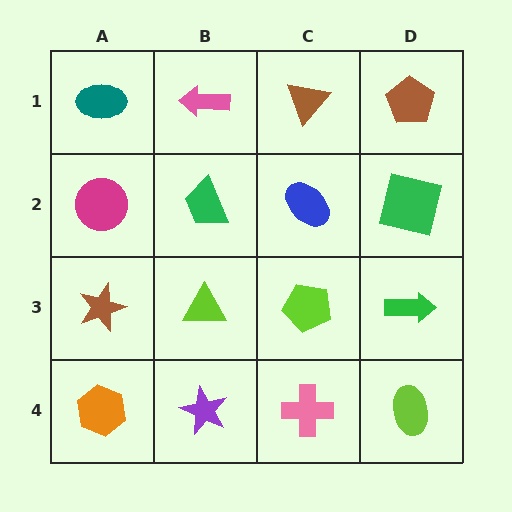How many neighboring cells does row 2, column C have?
4.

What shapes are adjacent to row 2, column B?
A pink arrow (row 1, column B), a lime triangle (row 3, column B), a magenta circle (row 2, column A), a blue ellipse (row 2, column C).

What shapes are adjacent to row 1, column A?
A magenta circle (row 2, column A), a pink arrow (row 1, column B).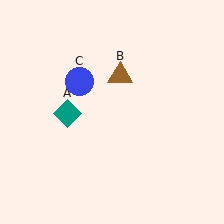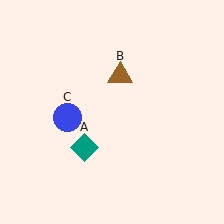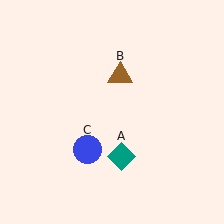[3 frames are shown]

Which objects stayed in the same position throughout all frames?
Brown triangle (object B) remained stationary.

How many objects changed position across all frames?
2 objects changed position: teal diamond (object A), blue circle (object C).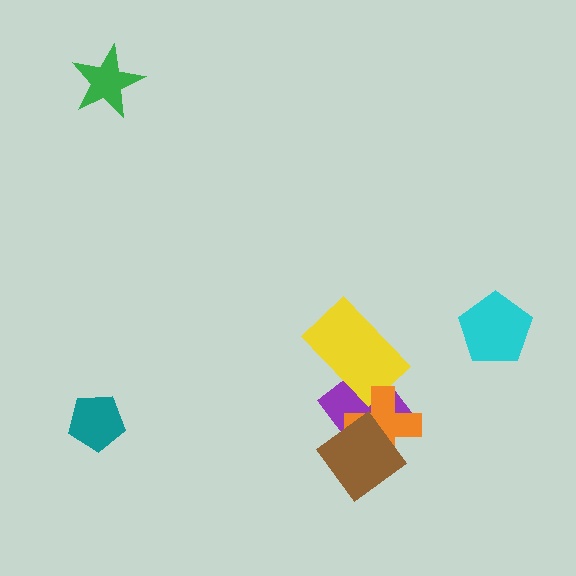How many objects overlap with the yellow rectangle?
1 object overlaps with the yellow rectangle.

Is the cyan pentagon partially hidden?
No, no other shape covers it.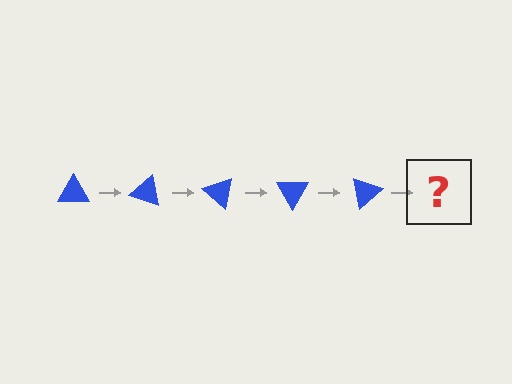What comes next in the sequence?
The next element should be a blue triangle rotated 100 degrees.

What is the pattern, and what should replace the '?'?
The pattern is that the triangle rotates 20 degrees each step. The '?' should be a blue triangle rotated 100 degrees.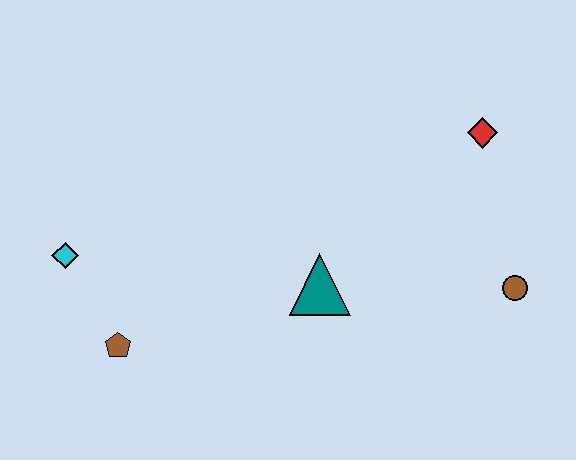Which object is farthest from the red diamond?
The cyan diamond is farthest from the red diamond.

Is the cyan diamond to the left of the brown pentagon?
Yes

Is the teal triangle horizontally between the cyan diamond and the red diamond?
Yes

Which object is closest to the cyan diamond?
The brown pentagon is closest to the cyan diamond.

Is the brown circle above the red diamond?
No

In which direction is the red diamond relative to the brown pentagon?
The red diamond is to the right of the brown pentagon.